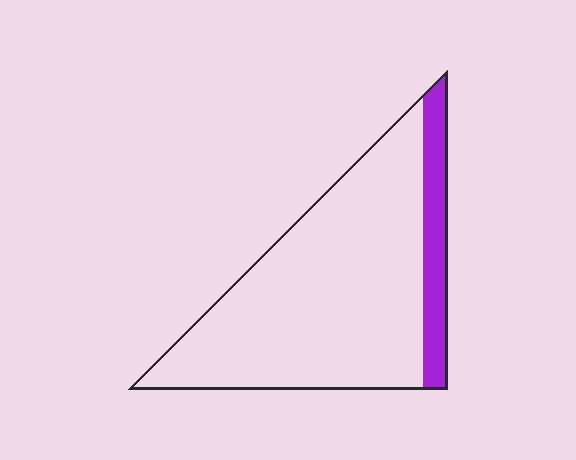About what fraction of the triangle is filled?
About one sixth (1/6).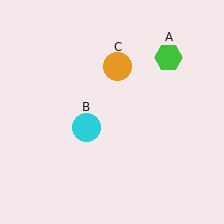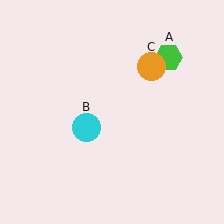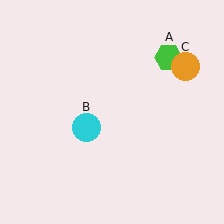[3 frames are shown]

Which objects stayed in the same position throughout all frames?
Green hexagon (object A) and cyan circle (object B) remained stationary.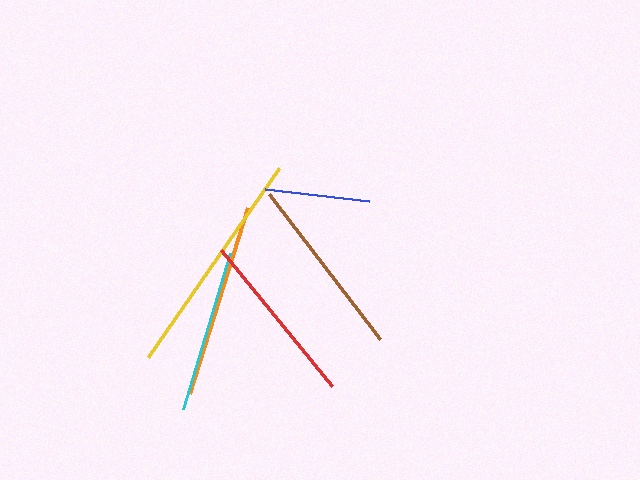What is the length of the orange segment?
The orange segment is approximately 195 pixels long.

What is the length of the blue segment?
The blue segment is approximately 105 pixels long.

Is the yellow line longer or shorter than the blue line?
The yellow line is longer than the blue line.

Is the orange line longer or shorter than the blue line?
The orange line is longer than the blue line.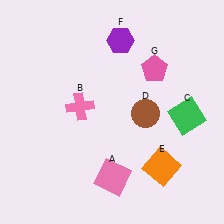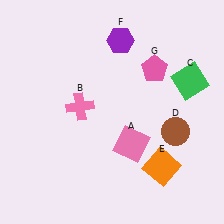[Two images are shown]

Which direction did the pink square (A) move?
The pink square (A) moved up.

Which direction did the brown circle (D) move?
The brown circle (D) moved right.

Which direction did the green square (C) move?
The green square (C) moved up.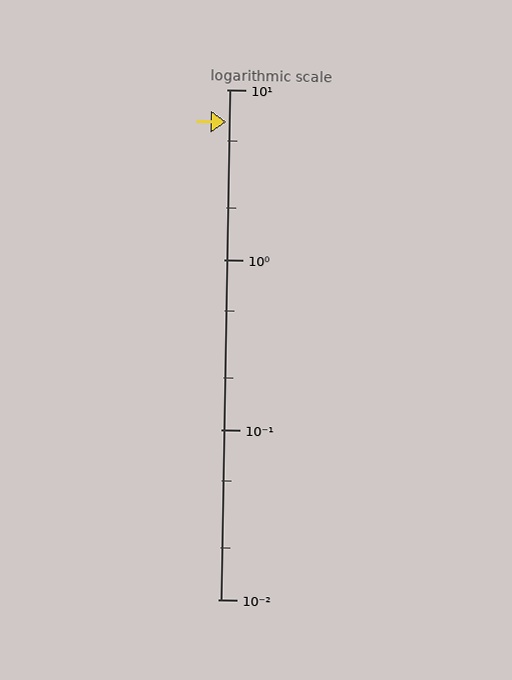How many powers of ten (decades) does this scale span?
The scale spans 3 decades, from 0.01 to 10.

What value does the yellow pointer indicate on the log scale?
The pointer indicates approximately 6.4.